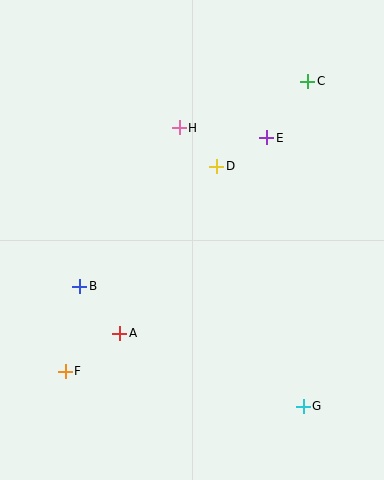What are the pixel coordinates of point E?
Point E is at (267, 138).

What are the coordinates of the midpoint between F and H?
The midpoint between F and H is at (122, 250).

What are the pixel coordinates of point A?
Point A is at (120, 333).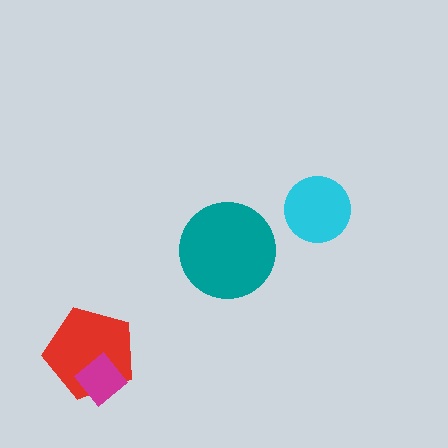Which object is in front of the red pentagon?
The magenta diamond is in front of the red pentagon.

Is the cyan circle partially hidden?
No, no other shape covers it.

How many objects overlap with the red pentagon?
1 object overlaps with the red pentagon.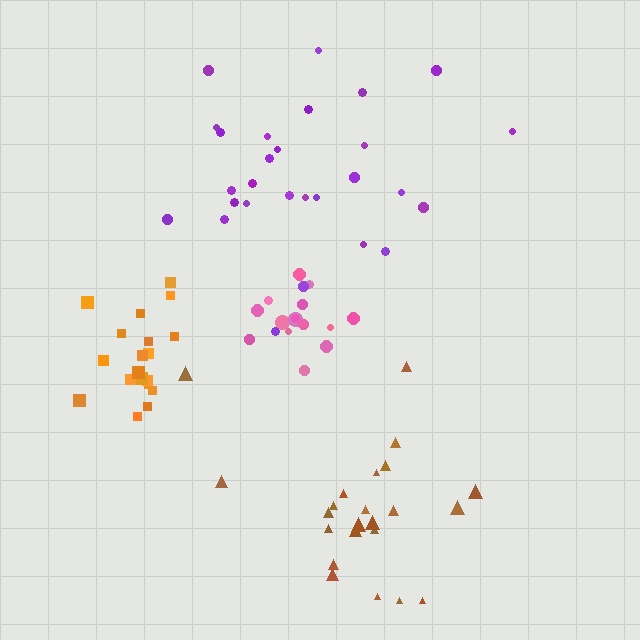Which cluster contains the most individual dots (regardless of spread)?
Purple (28).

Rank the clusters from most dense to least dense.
pink, orange, brown, purple.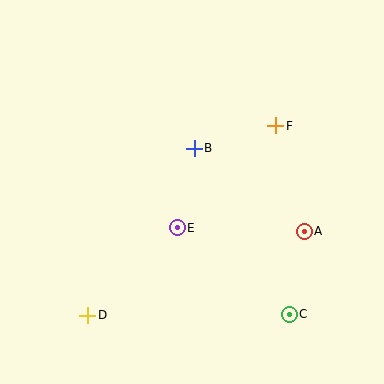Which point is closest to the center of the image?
Point E at (177, 228) is closest to the center.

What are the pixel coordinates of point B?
Point B is at (194, 148).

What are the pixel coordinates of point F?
Point F is at (276, 126).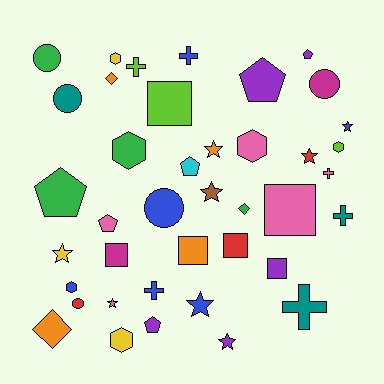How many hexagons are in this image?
There are 6 hexagons.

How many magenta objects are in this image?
There are 2 magenta objects.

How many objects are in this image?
There are 40 objects.